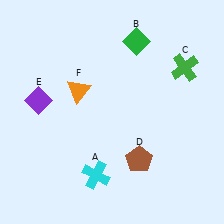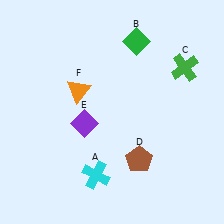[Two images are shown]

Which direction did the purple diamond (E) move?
The purple diamond (E) moved right.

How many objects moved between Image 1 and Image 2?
1 object moved between the two images.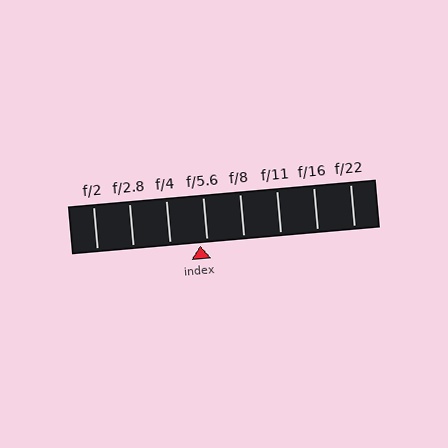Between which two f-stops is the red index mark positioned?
The index mark is between f/4 and f/5.6.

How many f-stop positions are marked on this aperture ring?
There are 8 f-stop positions marked.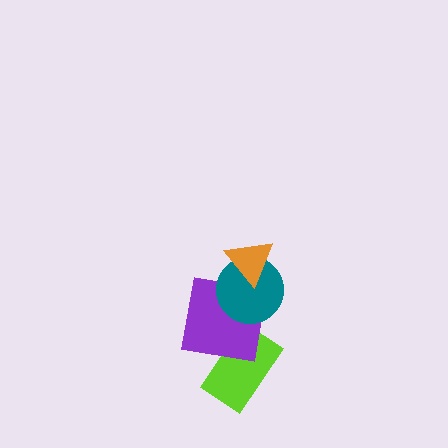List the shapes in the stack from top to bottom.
From top to bottom: the orange triangle, the teal circle, the purple square, the lime rectangle.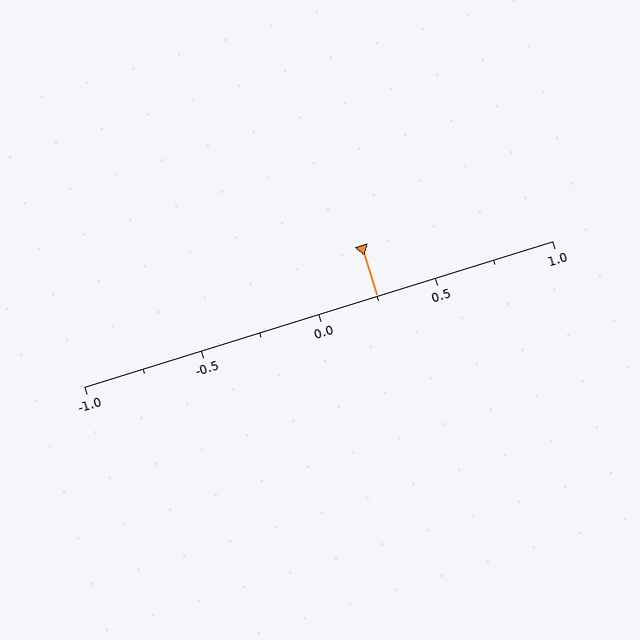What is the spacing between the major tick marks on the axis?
The major ticks are spaced 0.5 apart.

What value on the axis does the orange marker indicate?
The marker indicates approximately 0.25.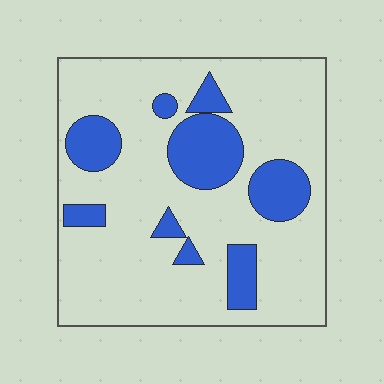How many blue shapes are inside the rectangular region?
9.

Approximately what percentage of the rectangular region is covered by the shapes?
Approximately 20%.